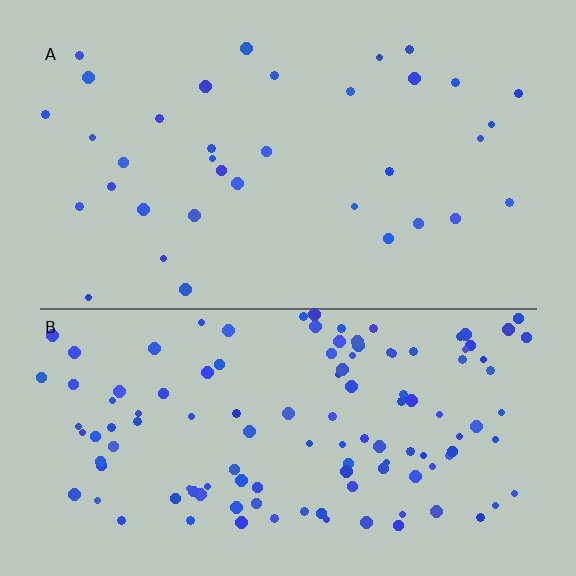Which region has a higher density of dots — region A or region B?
B (the bottom).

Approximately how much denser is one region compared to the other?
Approximately 3.4× — region B over region A.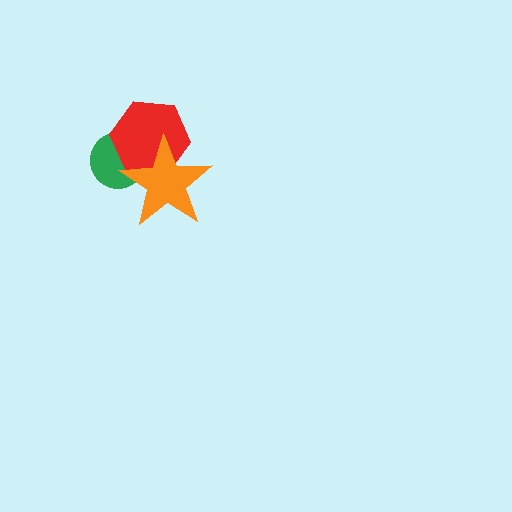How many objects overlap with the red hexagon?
2 objects overlap with the red hexagon.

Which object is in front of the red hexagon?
The orange star is in front of the red hexagon.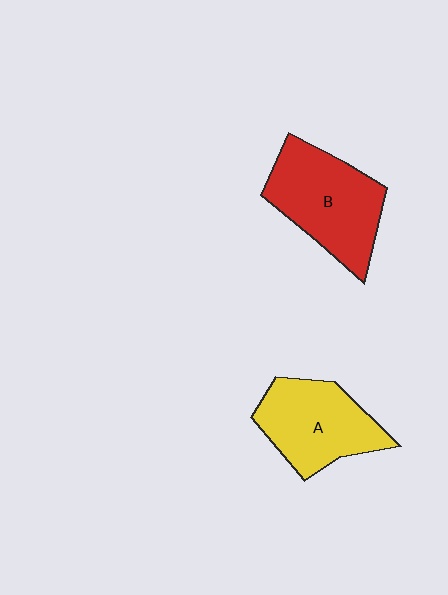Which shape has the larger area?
Shape B (red).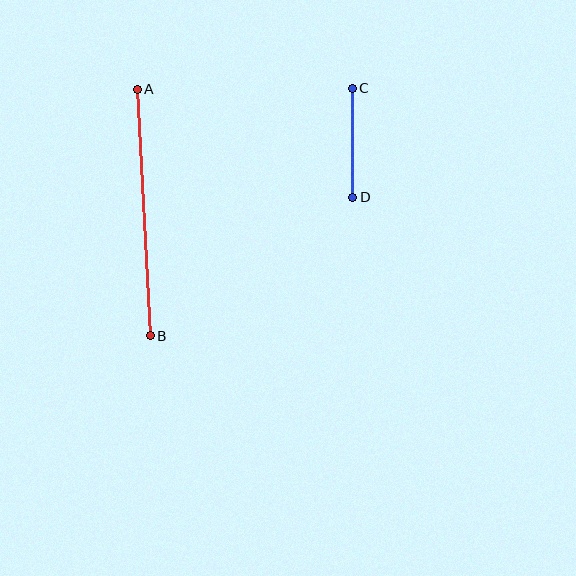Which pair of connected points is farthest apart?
Points A and B are farthest apart.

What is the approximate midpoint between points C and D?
The midpoint is at approximately (352, 143) pixels.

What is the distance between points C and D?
The distance is approximately 109 pixels.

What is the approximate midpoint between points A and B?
The midpoint is at approximately (144, 213) pixels.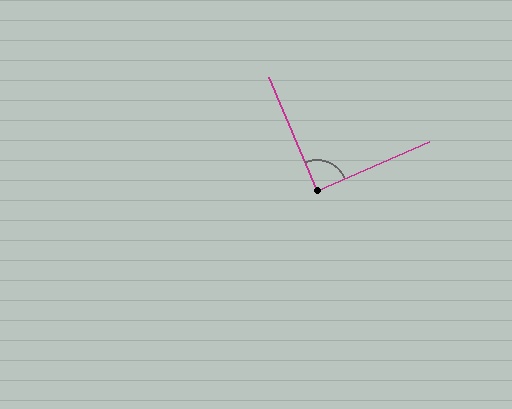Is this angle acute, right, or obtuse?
It is approximately a right angle.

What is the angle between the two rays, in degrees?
Approximately 89 degrees.